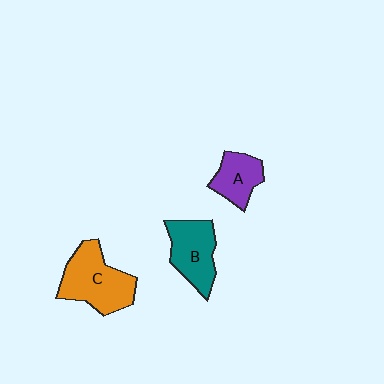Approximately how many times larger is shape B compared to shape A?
Approximately 1.4 times.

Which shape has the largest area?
Shape C (orange).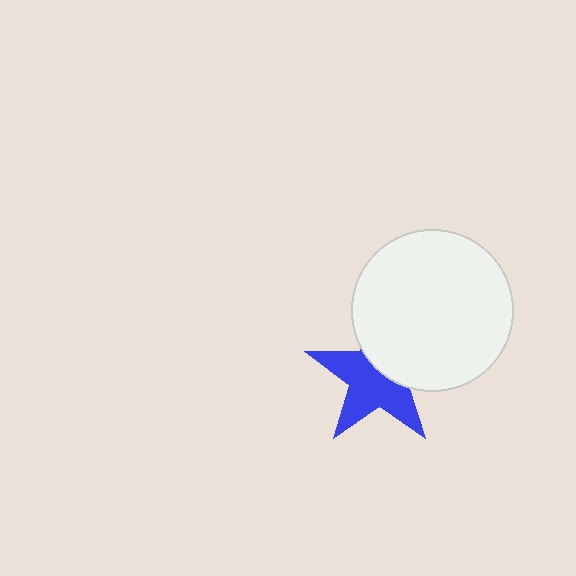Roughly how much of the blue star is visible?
About half of it is visible (roughly 60%).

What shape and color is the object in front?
The object in front is a white circle.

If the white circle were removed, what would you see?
You would see the complete blue star.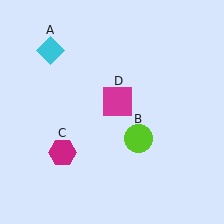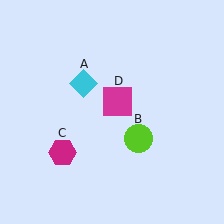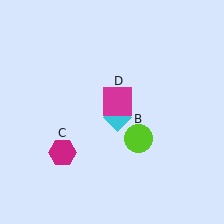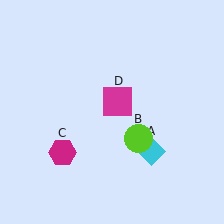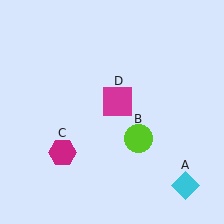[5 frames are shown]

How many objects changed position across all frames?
1 object changed position: cyan diamond (object A).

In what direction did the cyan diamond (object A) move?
The cyan diamond (object A) moved down and to the right.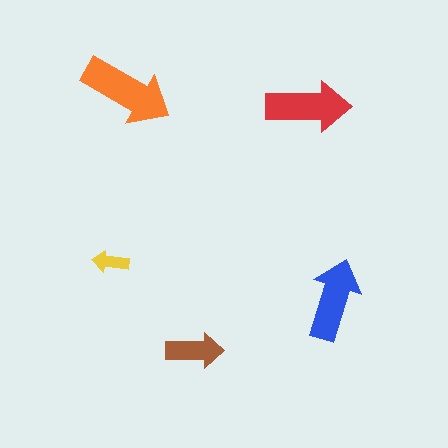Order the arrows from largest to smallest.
the orange one, the red one, the blue one, the brown one, the yellow one.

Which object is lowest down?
The brown arrow is bottommost.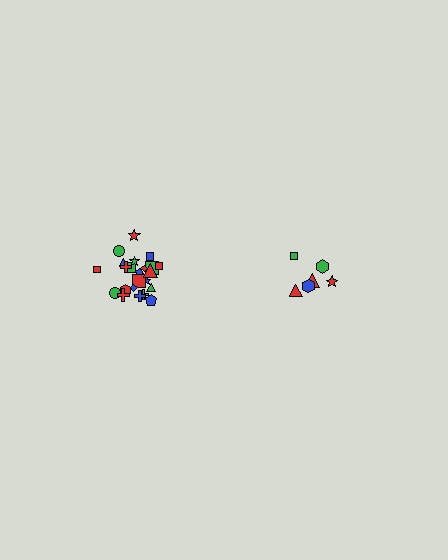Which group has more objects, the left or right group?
The left group.